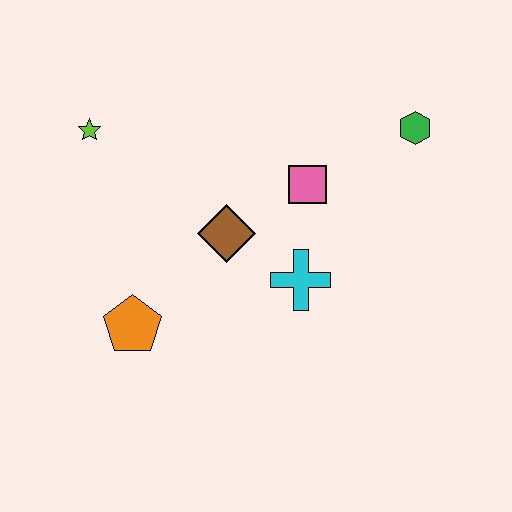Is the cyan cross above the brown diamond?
No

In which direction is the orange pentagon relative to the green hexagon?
The orange pentagon is to the left of the green hexagon.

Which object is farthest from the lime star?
The green hexagon is farthest from the lime star.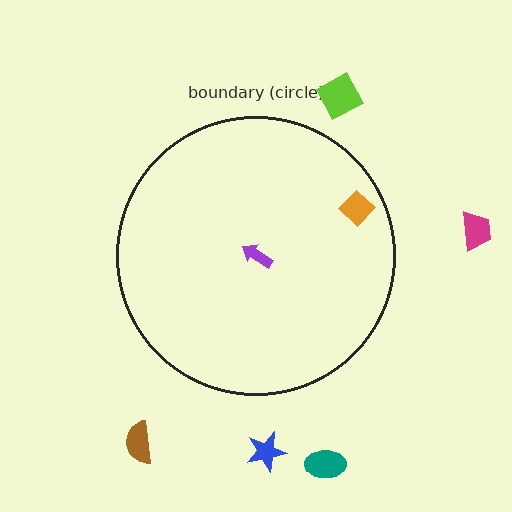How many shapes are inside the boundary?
2 inside, 5 outside.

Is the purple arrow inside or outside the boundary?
Inside.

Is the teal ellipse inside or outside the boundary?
Outside.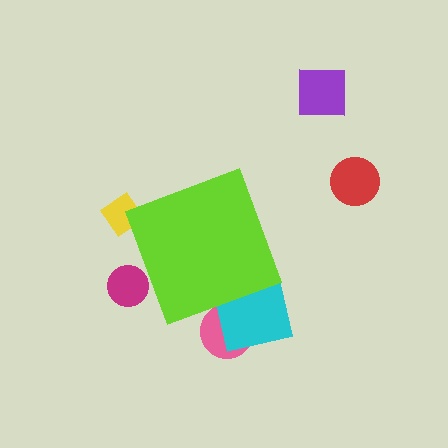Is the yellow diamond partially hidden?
Yes, the yellow diamond is partially hidden behind the lime diamond.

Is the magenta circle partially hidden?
Yes, the magenta circle is partially hidden behind the lime diamond.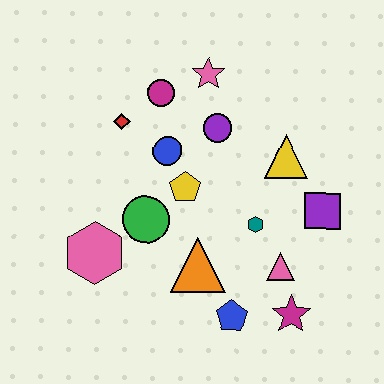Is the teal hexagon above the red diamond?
No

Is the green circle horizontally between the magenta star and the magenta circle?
No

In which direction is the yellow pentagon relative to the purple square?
The yellow pentagon is to the left of the purple square.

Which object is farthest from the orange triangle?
The pink star is farthest from the orange triangle.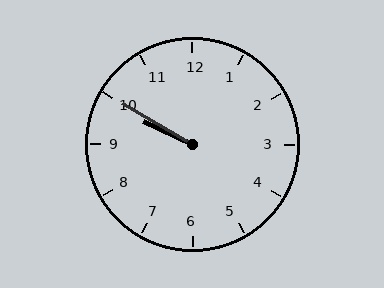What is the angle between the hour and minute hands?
Approximately 5 degrees.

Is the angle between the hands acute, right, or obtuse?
It is acute.